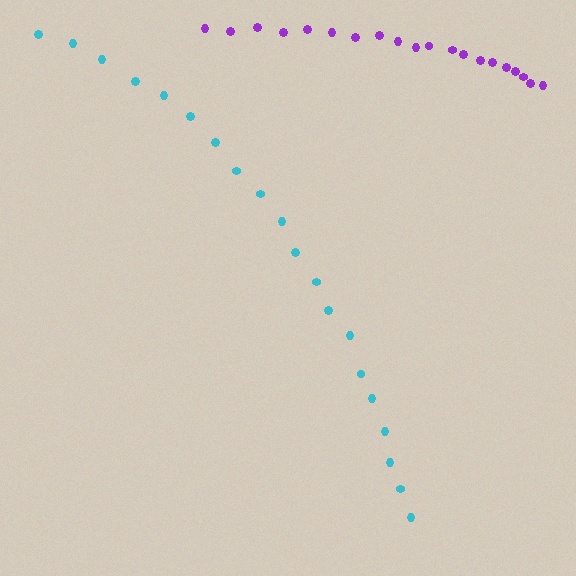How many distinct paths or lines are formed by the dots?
There are 2 distinct paths.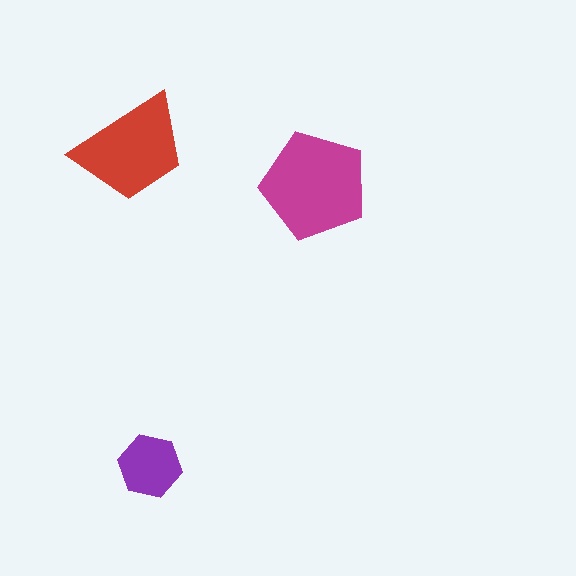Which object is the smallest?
The purple hexagon.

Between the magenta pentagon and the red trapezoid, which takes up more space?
The magenta pentagon.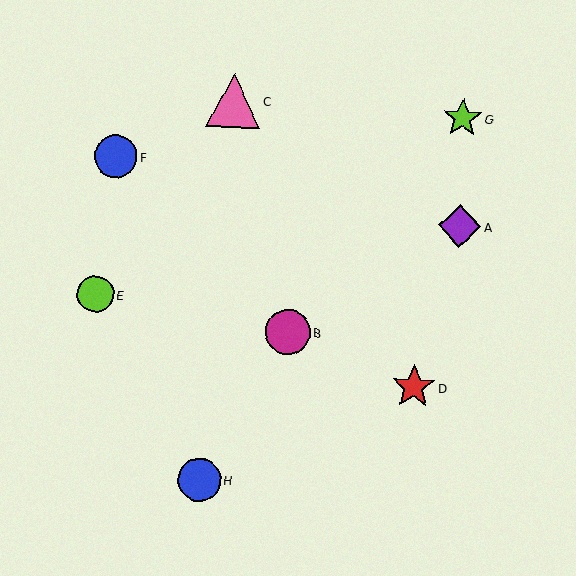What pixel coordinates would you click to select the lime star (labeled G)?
Click at (463, 118) to select the lime star G.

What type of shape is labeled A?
Shape A is a purple diamond.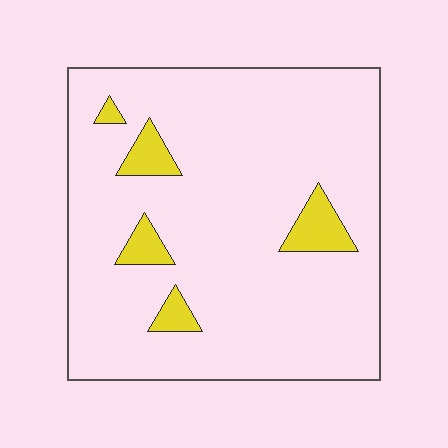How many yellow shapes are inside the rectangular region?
5.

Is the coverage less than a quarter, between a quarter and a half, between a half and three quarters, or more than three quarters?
Less than a quarter.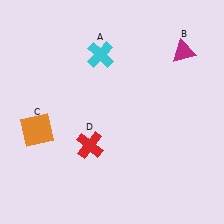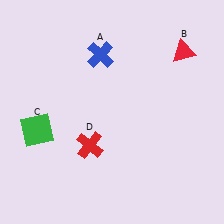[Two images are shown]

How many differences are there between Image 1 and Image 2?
There are 3 differences between the two images.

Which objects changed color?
A changed from cyan to blue. B changed from magenta to red. C changed from orange to green.